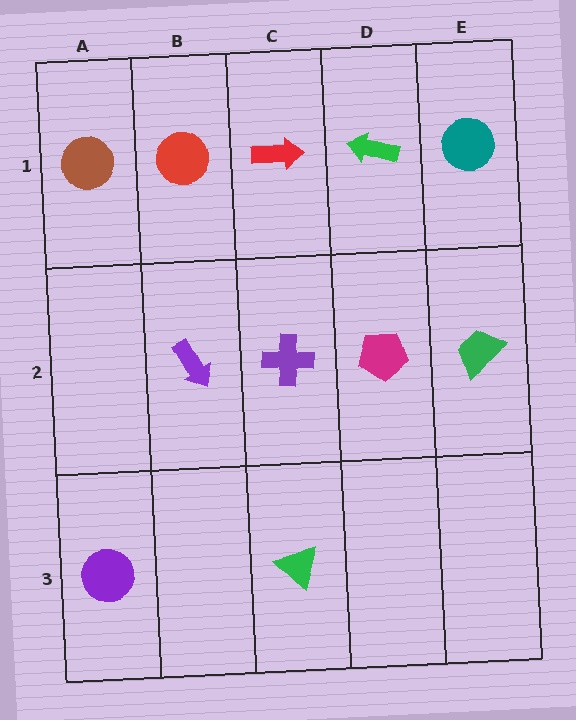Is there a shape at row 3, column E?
No, that cell is empty.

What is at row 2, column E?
A green trapezoid.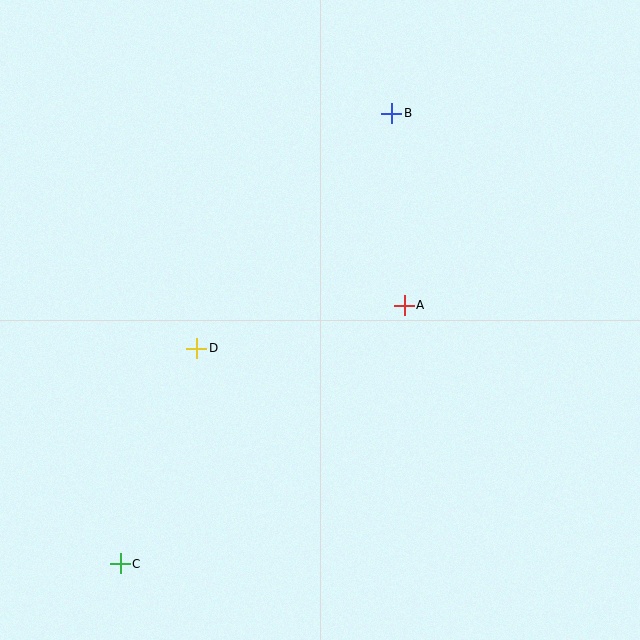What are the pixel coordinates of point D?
Point D is at (197, 348).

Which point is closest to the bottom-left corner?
Point C is closest to the bottom-left corner.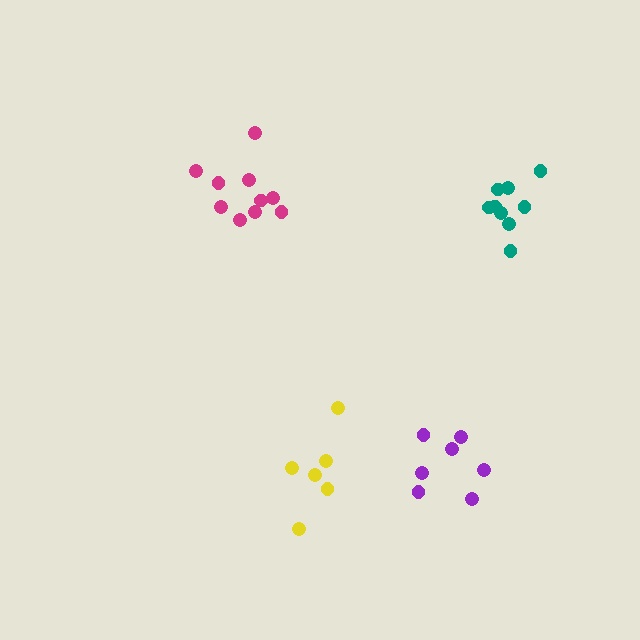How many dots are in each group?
Group 1: 9 dots, Group 2: 6 dots, Group 3: 10 dots, Group 4: 7 dots (32 total).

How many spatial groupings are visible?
There are 4 spatial groupings.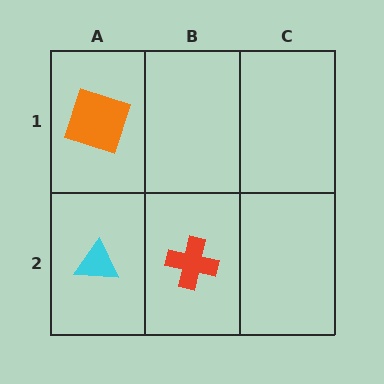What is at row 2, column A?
A cyan triangle.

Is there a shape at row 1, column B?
No, that cell is empty.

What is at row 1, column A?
An orange square.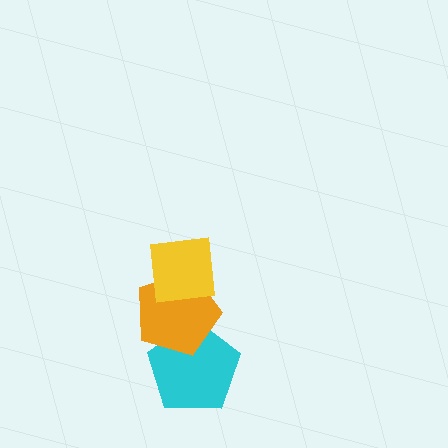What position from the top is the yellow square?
The yellow square is 1st from the top.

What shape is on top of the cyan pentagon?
The orange pentagon is on top of the cyan pentagon.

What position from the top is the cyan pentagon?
The cyan pentagon is 3rd from the top.